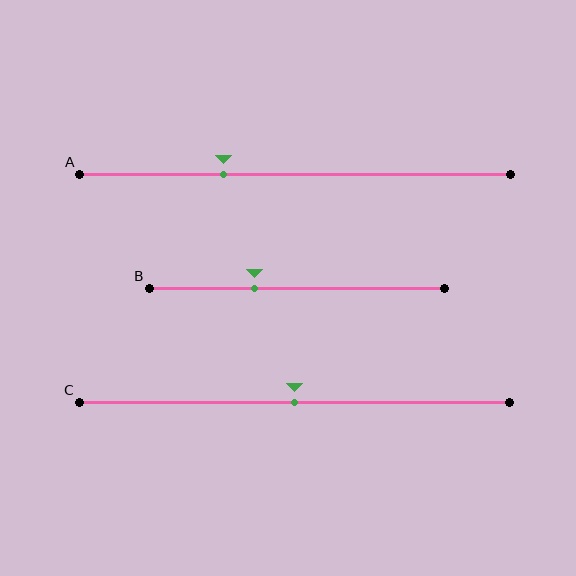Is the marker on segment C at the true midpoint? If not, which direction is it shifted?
Yes, the marker on segment C is at the true midpoint.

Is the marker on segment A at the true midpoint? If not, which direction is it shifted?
No, the marker on segment A is shifted to the left by about 17% of the segment length.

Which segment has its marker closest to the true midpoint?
Segment C has its marker closest to the true midpoint.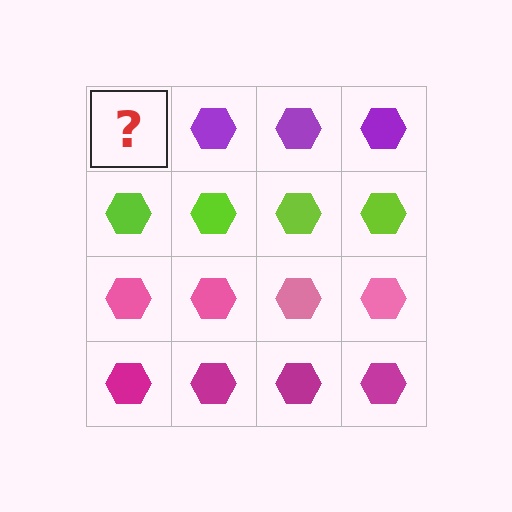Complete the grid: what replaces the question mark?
The question mark should be replaced with a purple hexagon.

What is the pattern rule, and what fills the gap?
The rule is that each row has a consistent color. The gap should be filled with a purple hexagon.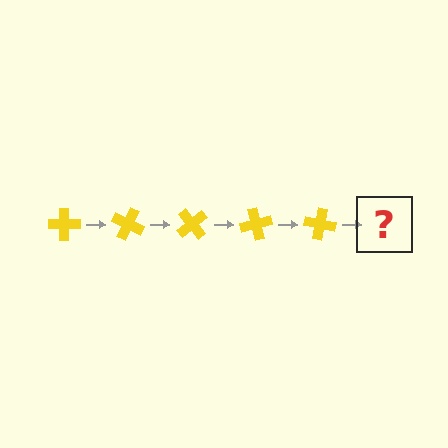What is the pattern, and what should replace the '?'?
The pattern is that the cross rotates 25 degrees each step. The '?' should be a yellow cross rotated 125 degrees.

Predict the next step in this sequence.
The next step is a yellow cross rotated 125 degrees.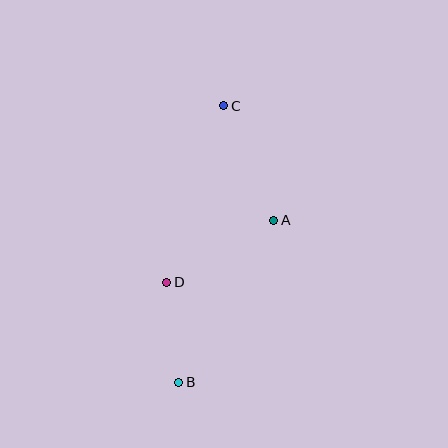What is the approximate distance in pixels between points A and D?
The distance between A and D is approximately 124 pixels.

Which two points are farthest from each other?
Points B and C are farthest from each other.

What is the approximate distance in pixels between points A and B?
The distance between A and B is approximately 188 pixels.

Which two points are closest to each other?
Points B and D are closest to each other.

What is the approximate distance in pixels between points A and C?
The distance between A and C is approximately 125 pixels.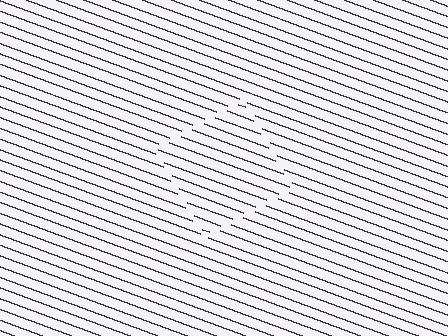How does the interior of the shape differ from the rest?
The interior of the shape contains the same grating, shifted by half a period — the contour is defined by the phase discontinuity where line-ends from the inner and outer gratings abut.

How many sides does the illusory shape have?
4 sides — the line-ends trace a square.